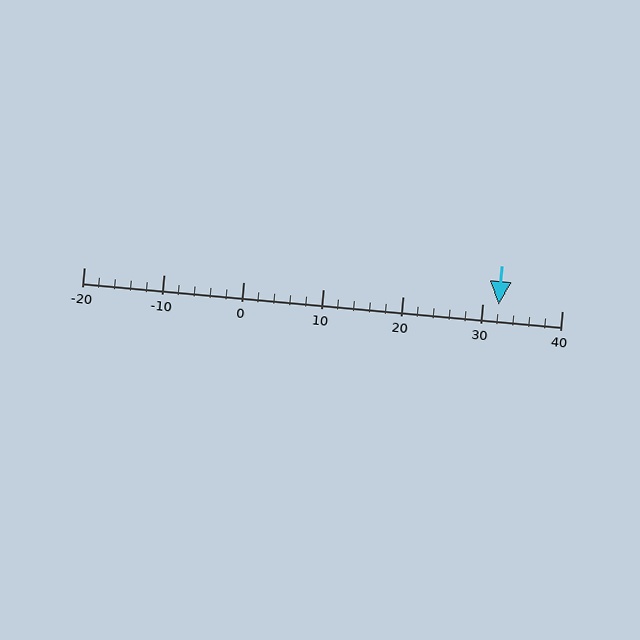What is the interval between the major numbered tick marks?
The major tick marks are spaced 10 units apart.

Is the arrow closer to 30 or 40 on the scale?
The arrow is closer to 30.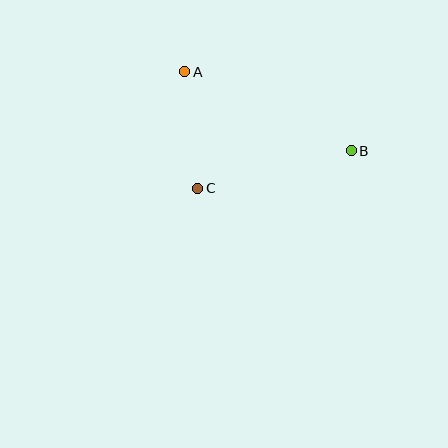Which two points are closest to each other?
Points A and C are closest to each other.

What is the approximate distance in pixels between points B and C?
The distance between B and C is approximately 158 pixels.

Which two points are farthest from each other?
Points A and B are farthest from each other.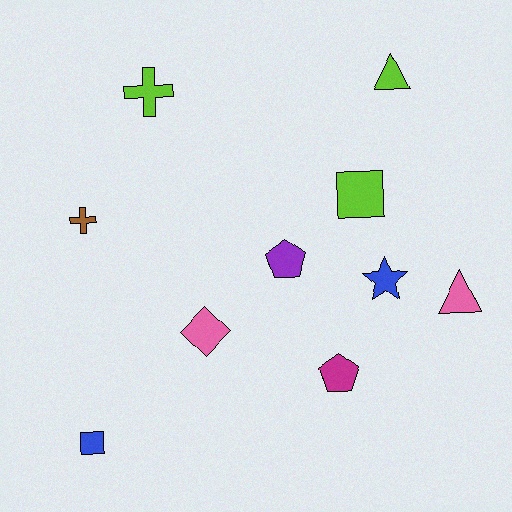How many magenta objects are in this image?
There is 1 magenta object.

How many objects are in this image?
There are 10 objects.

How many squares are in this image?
There are 2 squares.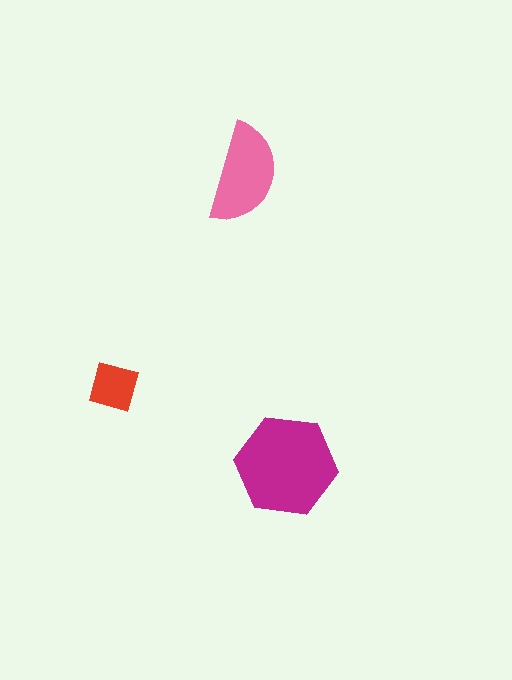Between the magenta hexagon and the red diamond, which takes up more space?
The magenta hexagon.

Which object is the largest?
The magenta hexagon.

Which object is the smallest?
The red diamond.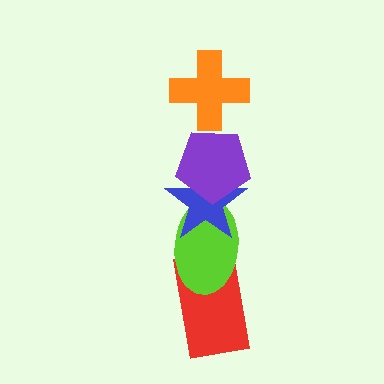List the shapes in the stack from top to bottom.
From top to bottom: the orange cross, the purple pentagon, the blue star, the lime ellipse, the red rectangle.